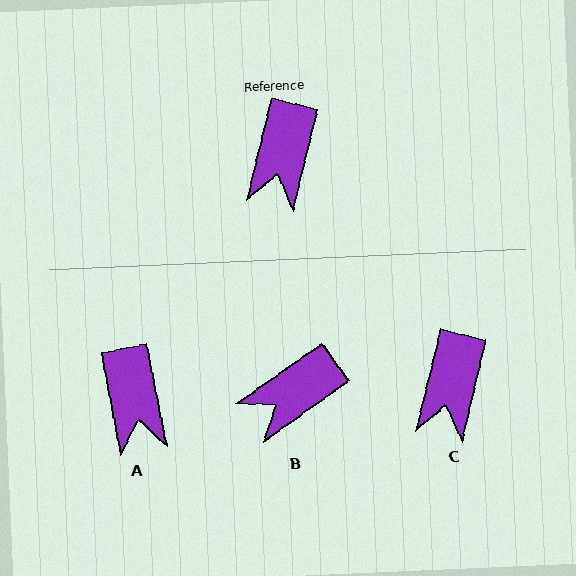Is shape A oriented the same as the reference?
No, it is off by about 24 degrees.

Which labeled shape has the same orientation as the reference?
C.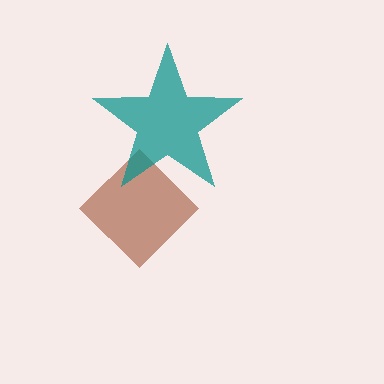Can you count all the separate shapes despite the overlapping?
Yes, there are 2 separate shapes.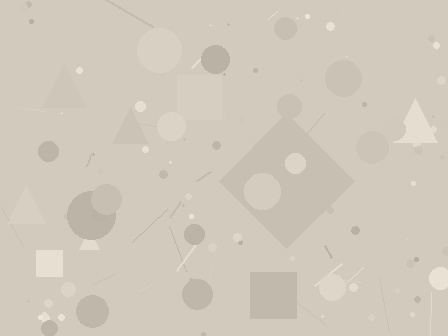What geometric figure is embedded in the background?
A diamond is embedded in the background.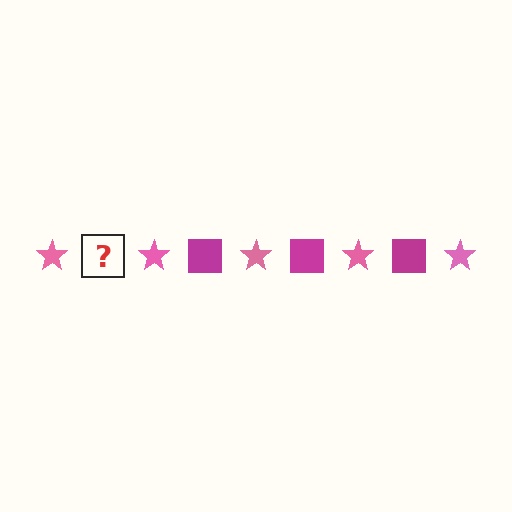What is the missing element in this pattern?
The missing element is a magenta square.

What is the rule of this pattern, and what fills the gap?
The rule is that the pattern alternates between pink star and magenta square. The gap should be filled with a magenta square.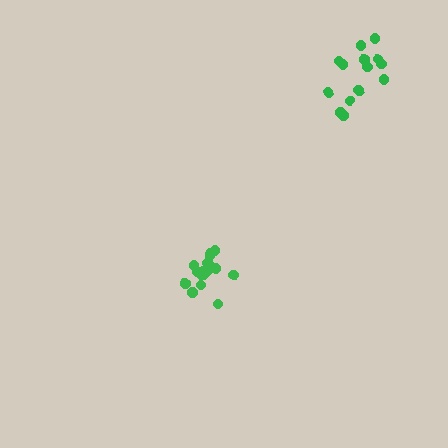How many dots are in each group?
Group 1: 14 dots, Group 2: 17 dots (31 total).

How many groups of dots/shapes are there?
There are 2 groups.